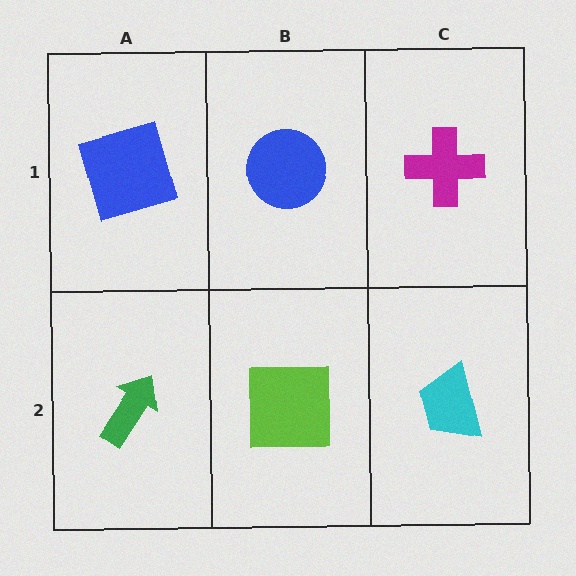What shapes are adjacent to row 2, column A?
A blue square (row 1, column A), a lime square (row 2, column B).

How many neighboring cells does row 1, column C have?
2.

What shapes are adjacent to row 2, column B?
A blue circle (row 1, column B), a green arrow (row 2, column A), a cyan trapezoid (row 2, column C).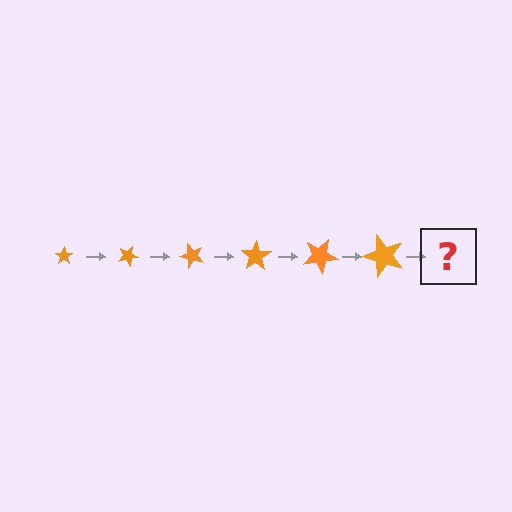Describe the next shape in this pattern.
It should be a star, larger than the previous one and rotated 150 degrees from the start.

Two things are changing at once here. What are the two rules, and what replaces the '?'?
The two rules are that the star grows larger each step and it rotates 25 degrees each step. The '?' should be a star, larger than the previous one and rotated 150 degrees from the start.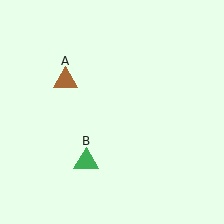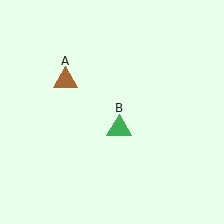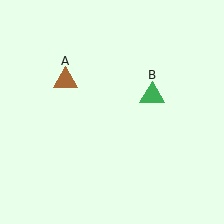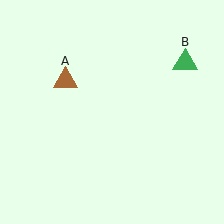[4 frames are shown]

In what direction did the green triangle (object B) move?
The green triangle (object B) moved up and to the right.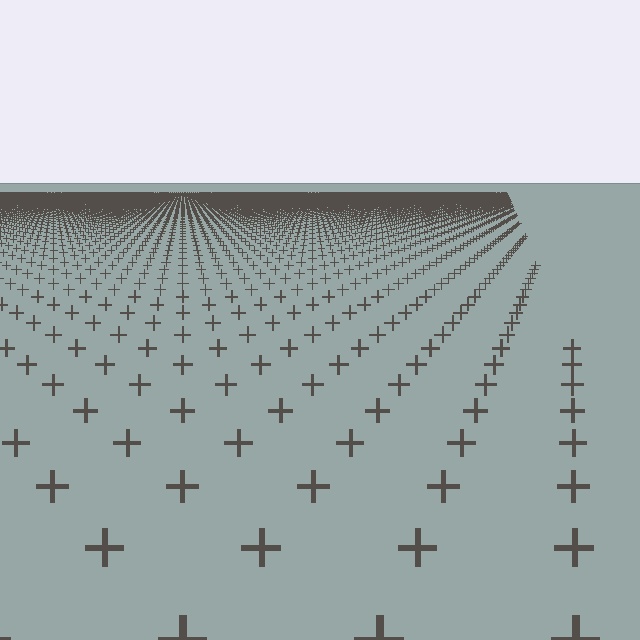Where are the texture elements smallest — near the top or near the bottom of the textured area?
Near the top.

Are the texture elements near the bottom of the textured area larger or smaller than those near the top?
Larger. Near the bottom, elements are closer to the viewer and appear at a bigger on-screen size.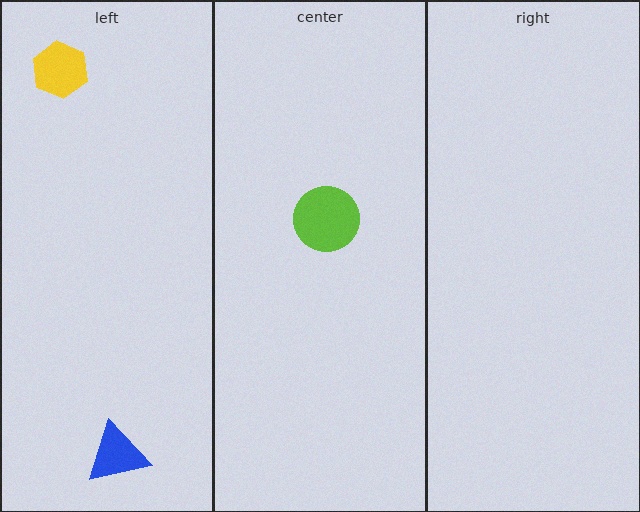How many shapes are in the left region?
2.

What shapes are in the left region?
The blue triangle, the yellow hexagon.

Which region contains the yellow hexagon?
The left region.